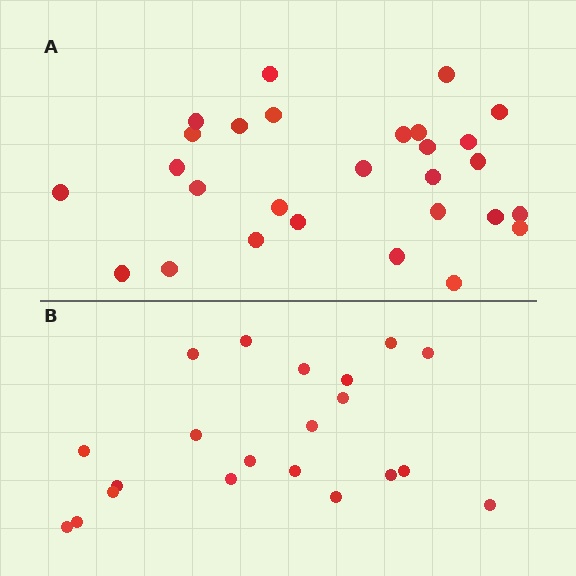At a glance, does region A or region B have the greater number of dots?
Region A (the top region) has more dots.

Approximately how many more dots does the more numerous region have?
Region A has roughly 8 or so more dots than region B.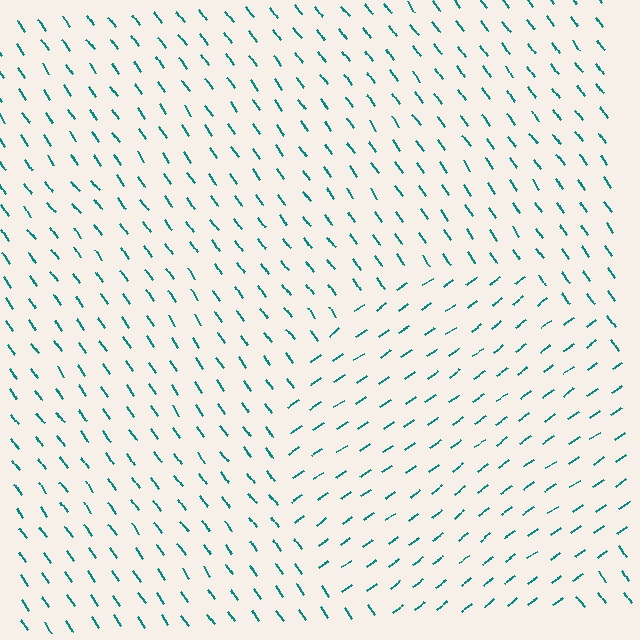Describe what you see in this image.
The image is filled with small teal line segments. A circle region in the image has lines oriented differently from the surrounding lines, creating a visible texture boundary.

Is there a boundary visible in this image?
Yes, there is a texture boundary formed by a change in line orientation.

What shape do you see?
I see a circle.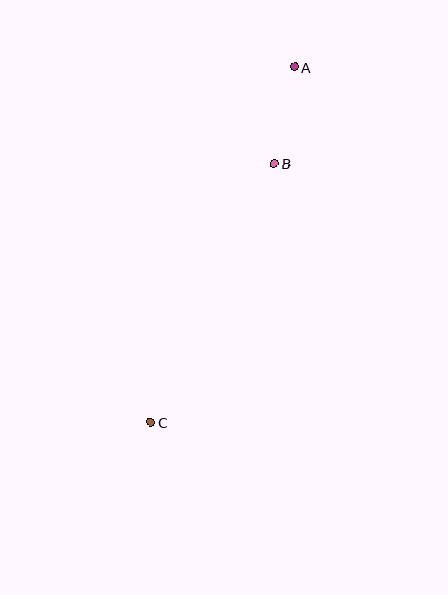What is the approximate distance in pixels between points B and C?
The distance between B and C is approximately 287 pixels.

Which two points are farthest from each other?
Points A and C are farthest from each other.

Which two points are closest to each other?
Points A and B are closest to each other.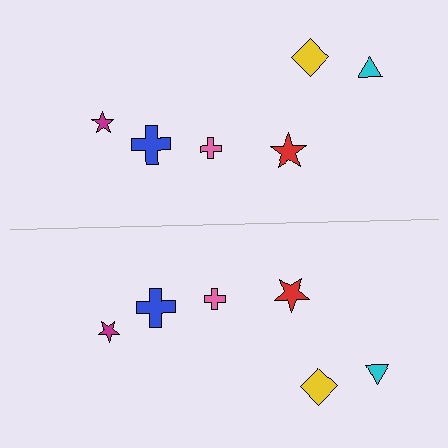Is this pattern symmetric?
Yes, this pattern has bilateral (reflection) symmetry.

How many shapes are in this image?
There are 12 shapes in this image.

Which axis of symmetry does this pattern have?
The pattern has a horizontal axis of symmetry running through the center of the image.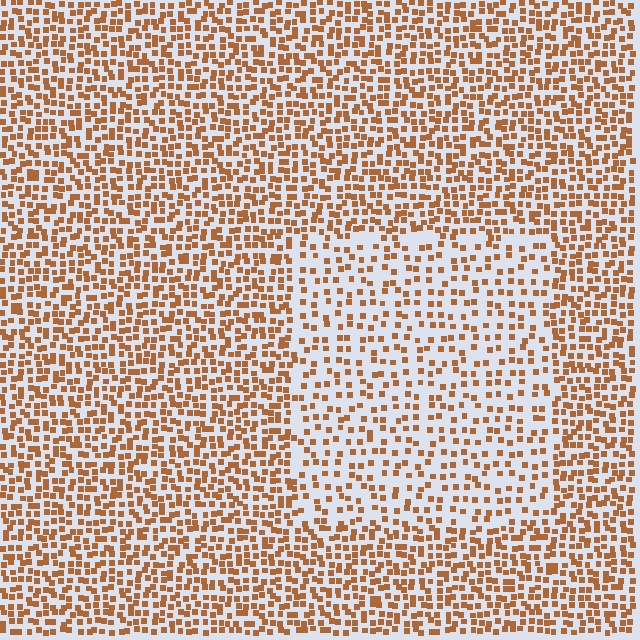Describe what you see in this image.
The image contains small brown elements arranged at two different densities. A rectangle-shaped region is visible where the elements are less densely packed than the surrounding area.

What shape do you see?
I see a rectangle.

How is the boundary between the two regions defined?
The boundary is defined by a change in element density (approximately 1.9x ratio). All elements are the same color, size, and shape.